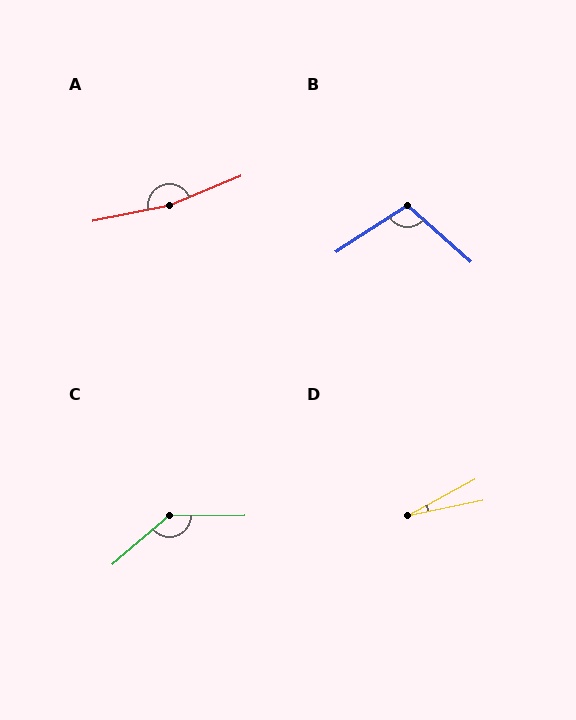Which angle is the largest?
A, at approximately 169 degrees.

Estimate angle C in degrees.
Approximately 139 degrees.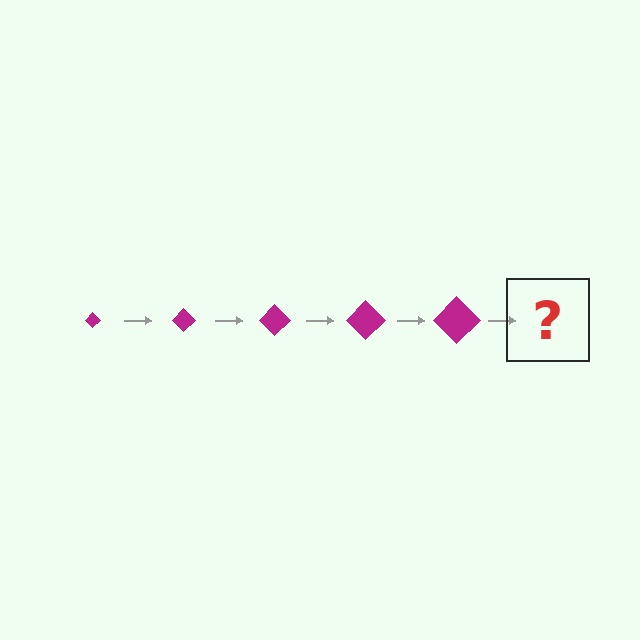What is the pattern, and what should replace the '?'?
The pattern is that the diamond gets progressively larger each step. The '?' should be a magenta diamond, larger than the previous one.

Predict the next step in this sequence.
The next step is a magenta diamond, larger than the previous one.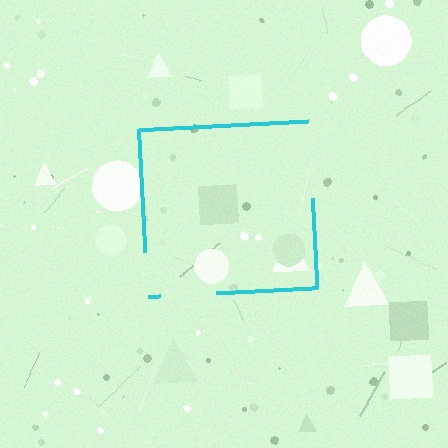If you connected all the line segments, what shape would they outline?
They would outline a square.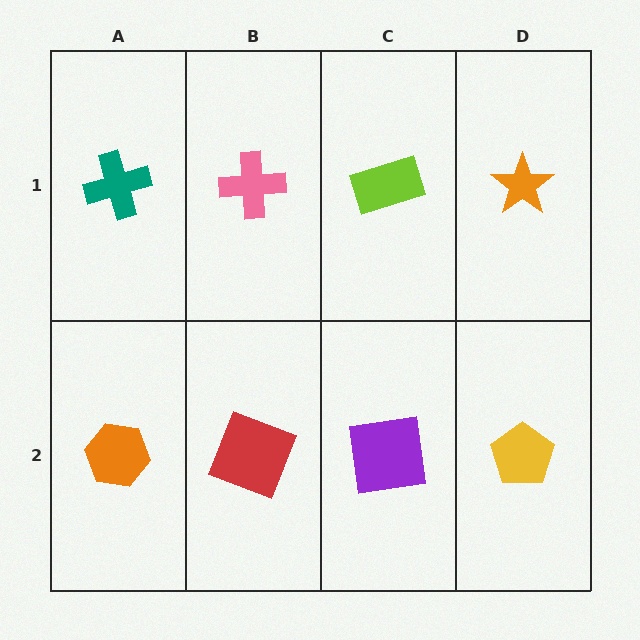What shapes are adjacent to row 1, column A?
An orange hexagon (row 2, column A), a pink cross (row 1, column B).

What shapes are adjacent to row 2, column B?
A pink cross (row 1, column B), an orange hexagon (row 2, column A), a purple square (row 2, column C).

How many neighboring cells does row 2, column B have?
3.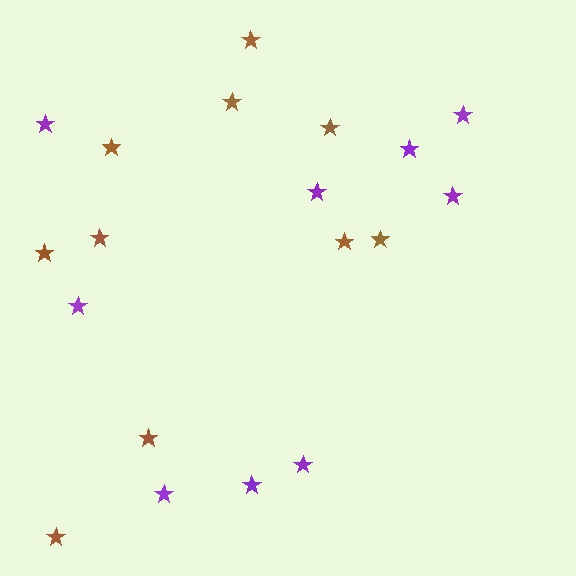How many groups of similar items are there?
There are 2 groups: one group of brown stars (10) and one group of purple stars (9).